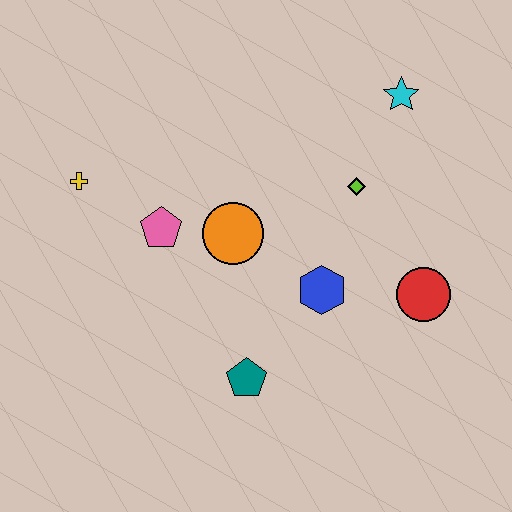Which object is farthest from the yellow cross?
The red circle is farthest from the yellow cross.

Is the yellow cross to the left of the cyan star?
Yes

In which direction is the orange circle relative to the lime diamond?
The orange circle is to the left of the lime diamond.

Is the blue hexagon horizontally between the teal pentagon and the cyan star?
Yes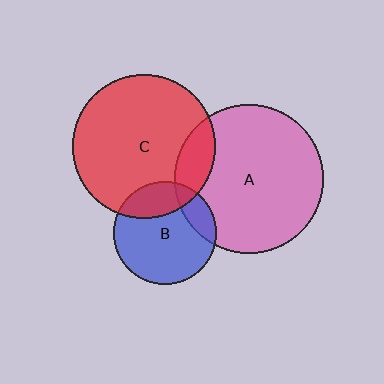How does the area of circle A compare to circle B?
Approximately 2.1 times.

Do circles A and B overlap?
Yes.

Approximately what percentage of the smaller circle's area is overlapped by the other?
Approximately 15%.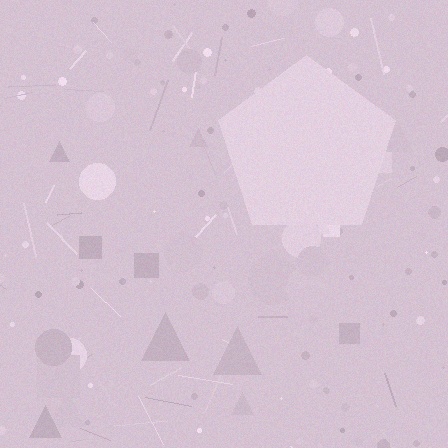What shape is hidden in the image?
A pentagon is hidden in the image.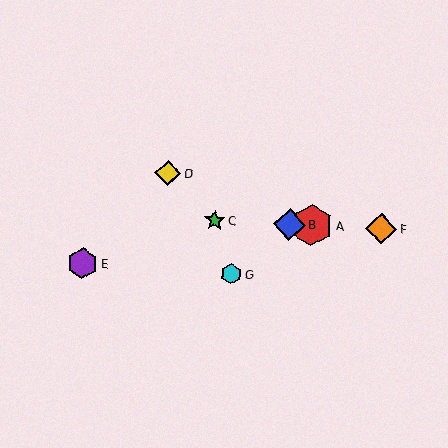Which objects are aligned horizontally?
Objects A, B, C, F are aligned horizontally.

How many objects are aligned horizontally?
4 objects (A, B, C, F) are aligned horizontally.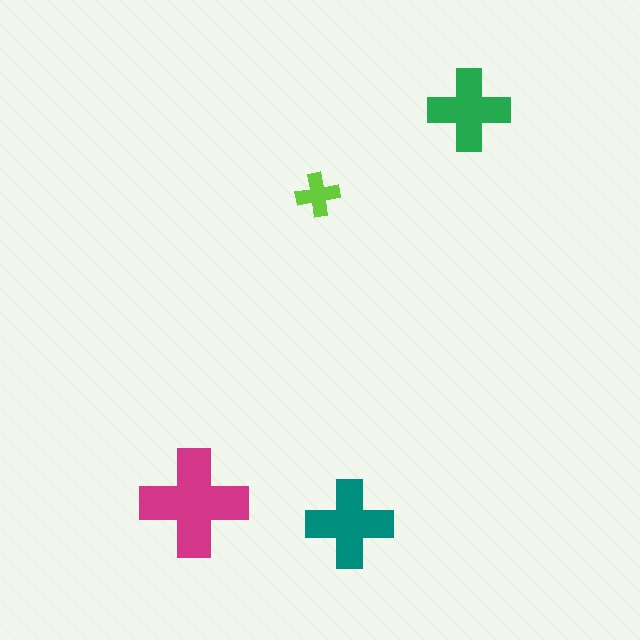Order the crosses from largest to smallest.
the magenta one, the teal one, the green one, the lime one.